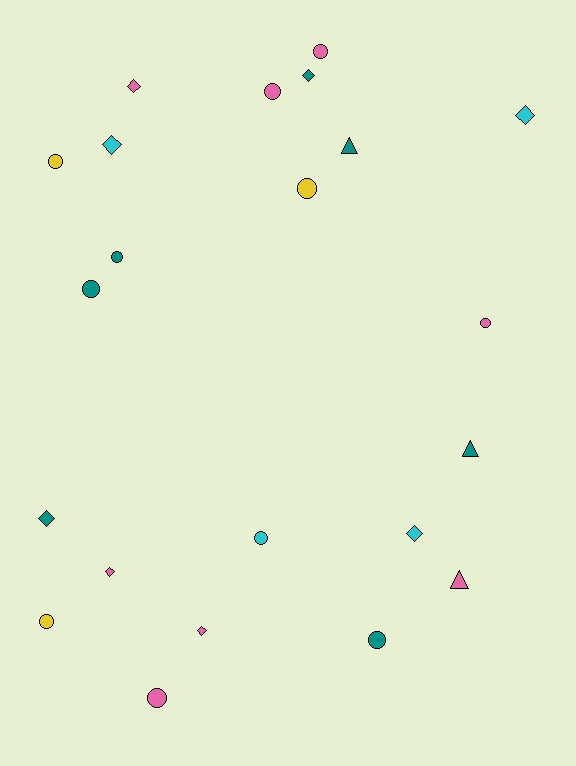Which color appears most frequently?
Pink, with 8 objects.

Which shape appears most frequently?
Circle, with 11 objects.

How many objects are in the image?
There are 22 objects.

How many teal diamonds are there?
There are 2 teal diamonds.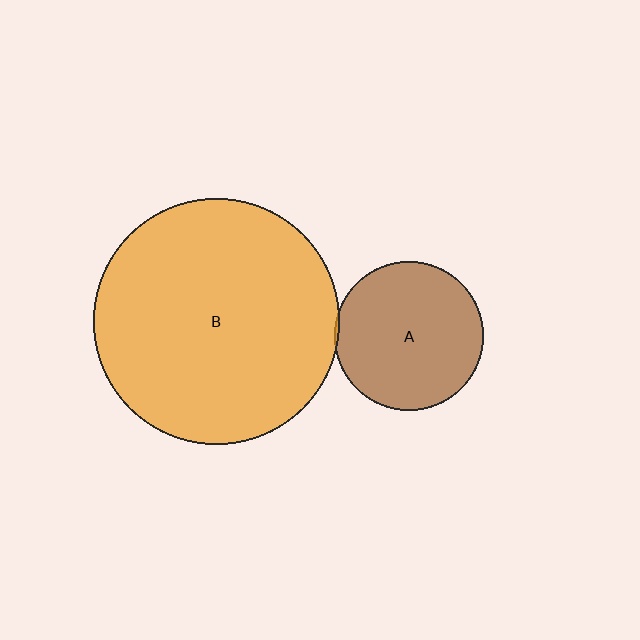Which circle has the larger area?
Circle B (orange).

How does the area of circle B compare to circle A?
Approximately 2.7 times.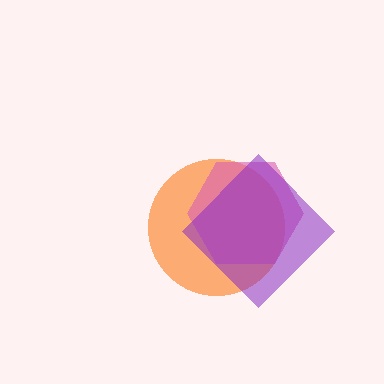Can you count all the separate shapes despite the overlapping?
Yes, there are 3 separate shapes.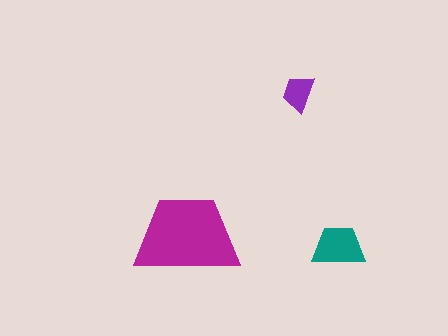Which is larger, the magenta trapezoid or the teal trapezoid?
The magenta one.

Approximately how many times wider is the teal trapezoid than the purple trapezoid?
About 1.5 times wider.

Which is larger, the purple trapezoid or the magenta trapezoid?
The magenta one.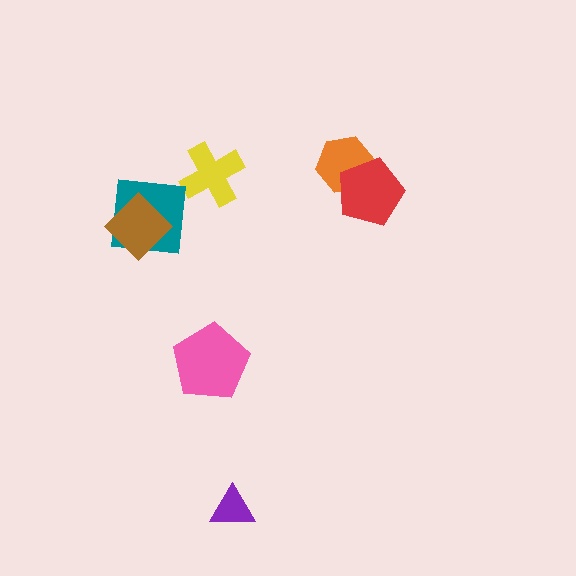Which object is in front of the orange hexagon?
The red pentagon is in front of the orange hexagon.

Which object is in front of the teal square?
The brown diamond is in front of the teal square.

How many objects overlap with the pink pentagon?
0 objects overlap with the pink pentagon.